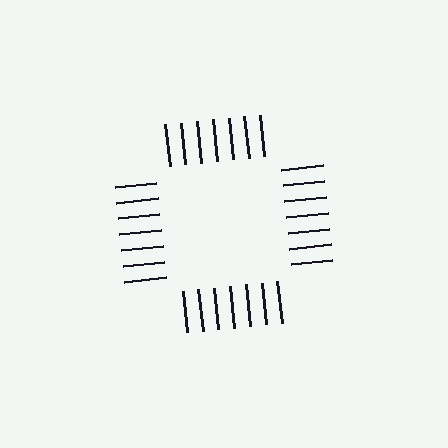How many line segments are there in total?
28 — 7 along each of the 4 edges.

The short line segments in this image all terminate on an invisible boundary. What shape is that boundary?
An illusory square — the line segments terminate on its edges but no continuous stroke is drawn.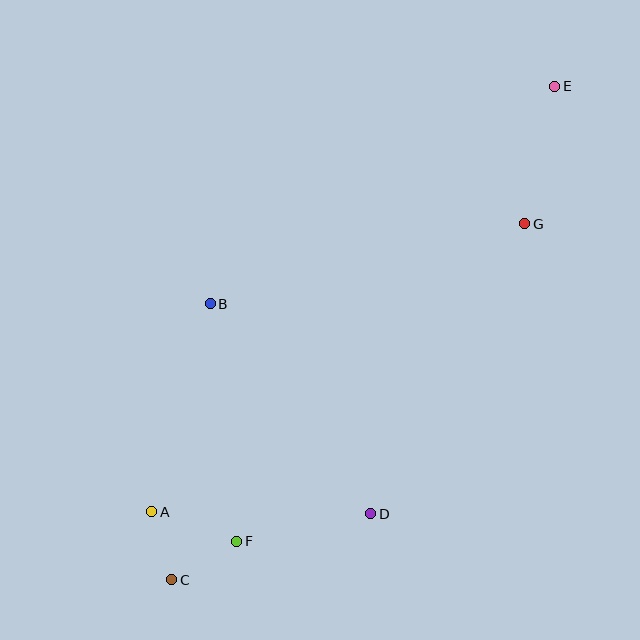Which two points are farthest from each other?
Points C and E are farthest from each other.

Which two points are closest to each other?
Points A and C are closest to each other.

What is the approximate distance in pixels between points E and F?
The distance between E and F is approximately 555 pixels.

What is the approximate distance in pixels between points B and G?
The distance between B and G is approximately 325 pixels.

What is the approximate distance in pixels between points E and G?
The distance between E and G is approximately 141 pixels.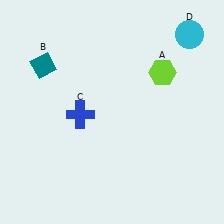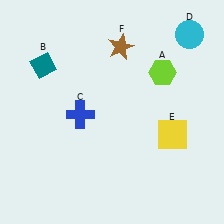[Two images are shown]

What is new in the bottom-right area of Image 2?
A yellow square (E) was added in the bottom-right area of Image 2.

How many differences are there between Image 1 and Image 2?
There are 2 differences between the two images.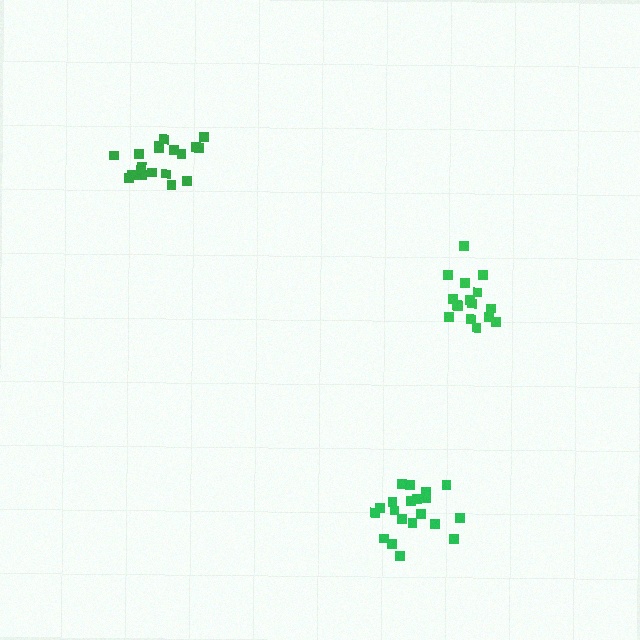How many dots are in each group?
Group 1: 16 dots, Group 2: 20 dots, Group 3: 18 dots (54 total).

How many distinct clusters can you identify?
There are 3 distinct clusters.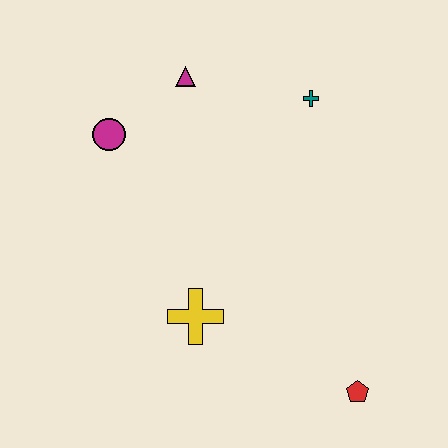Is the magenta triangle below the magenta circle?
No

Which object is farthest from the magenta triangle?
The red pentagon is farthest from the magenta triangle.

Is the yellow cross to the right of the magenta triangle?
Yes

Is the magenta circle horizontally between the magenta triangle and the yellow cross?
No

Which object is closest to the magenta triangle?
The magenta circle is closest to the magenta triangle.